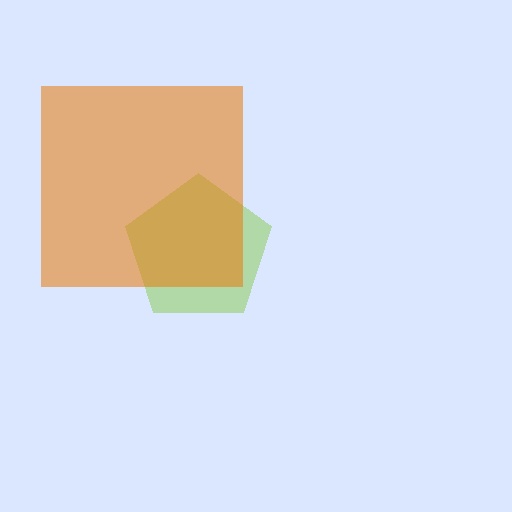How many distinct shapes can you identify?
There are 2 distinct shapes: a lime pentagon, an orange square.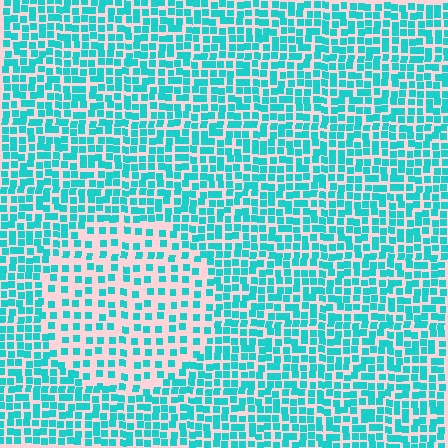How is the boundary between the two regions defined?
The boundary is defined by a change in element density (approximately 1.9x ratio). All elements are the same color, size, and shape.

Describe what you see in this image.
The image contains small cyan elements arranged at two different densities. A circle-shaped region is visible where the elements are less densely packed than the surrounding area.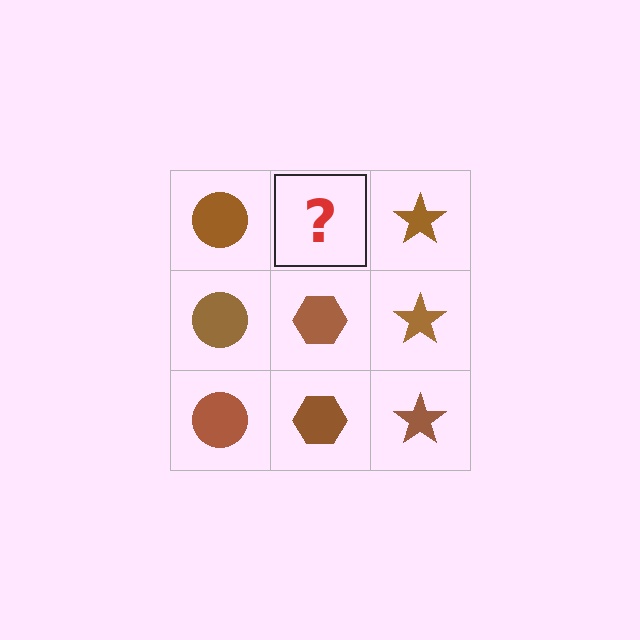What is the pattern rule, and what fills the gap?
The rule is that each column has a consistent shape. The gap should be filled with a brown hexagon.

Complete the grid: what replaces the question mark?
The question mark should be replaced with a brown hexagon.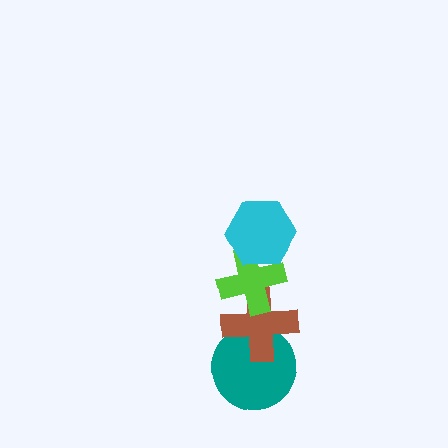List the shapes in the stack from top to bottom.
From top to bottom: the cyan hexagon, the lime cross, the brown cross, the teal circle.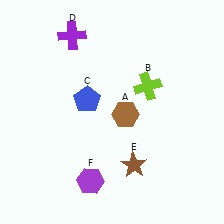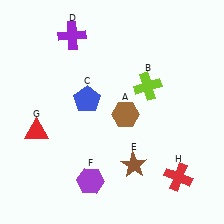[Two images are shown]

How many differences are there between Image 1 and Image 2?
There are 2 differences between the two images.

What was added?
A red triangle (G), a red cross (H) were added in Image 2.